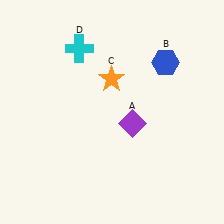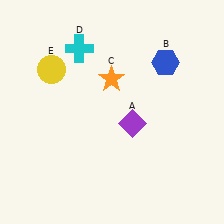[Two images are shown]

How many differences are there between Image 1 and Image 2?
There is 1 difference between the two images.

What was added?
A yellow circle (E) was added in Image 2.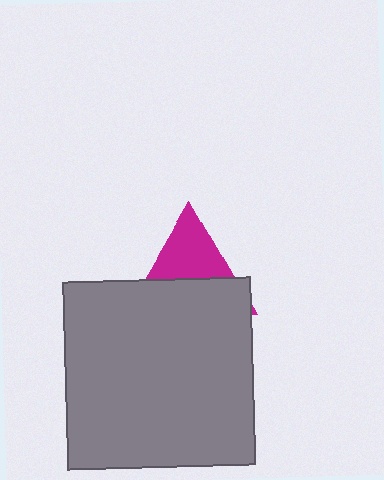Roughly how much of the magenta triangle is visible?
A small part of it is visible (roughly 44%).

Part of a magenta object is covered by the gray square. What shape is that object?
It is a triangle.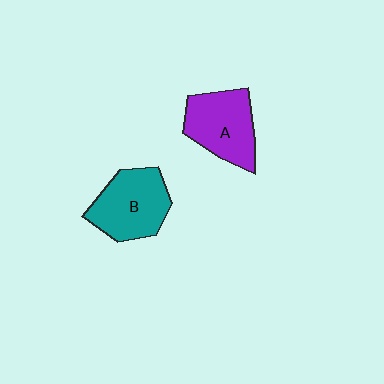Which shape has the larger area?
Shape B (teal).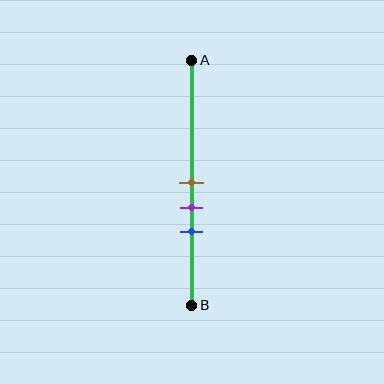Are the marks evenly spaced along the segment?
Yes, the marks are approximately evenly spaced.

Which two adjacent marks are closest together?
The brown and purple marks are the closest adjacent pair.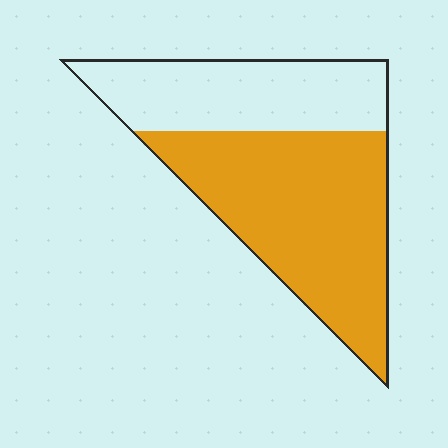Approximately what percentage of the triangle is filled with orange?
Approximately 60%.